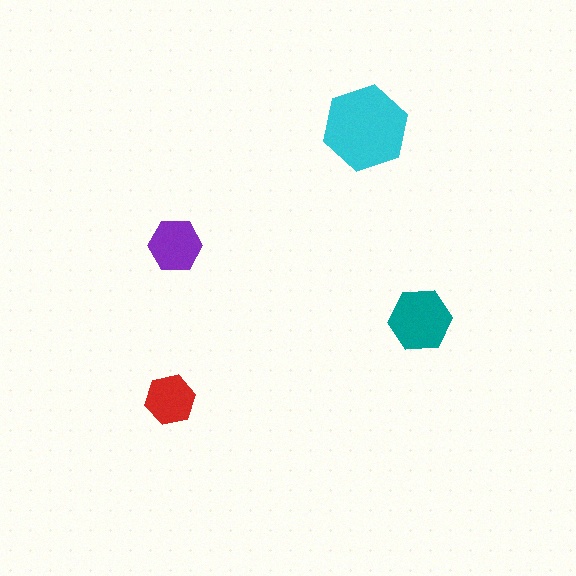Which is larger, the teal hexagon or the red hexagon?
The teal one.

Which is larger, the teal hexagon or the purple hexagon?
The teal one.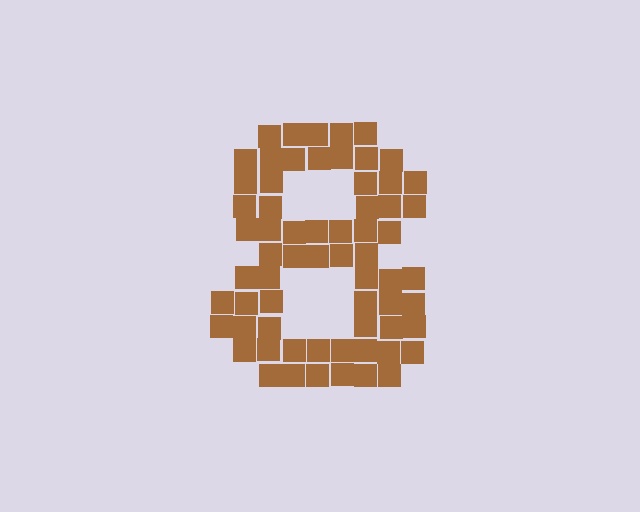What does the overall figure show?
The overall figure shows the digit 8.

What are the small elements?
The small elements are squares.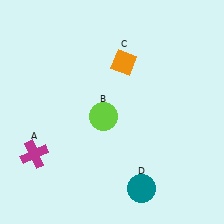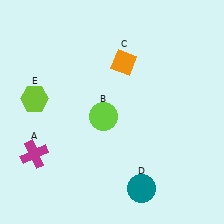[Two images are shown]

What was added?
A lime hexagon (E) was added in Image 2.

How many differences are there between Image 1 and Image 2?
There is 1 difference between the two images.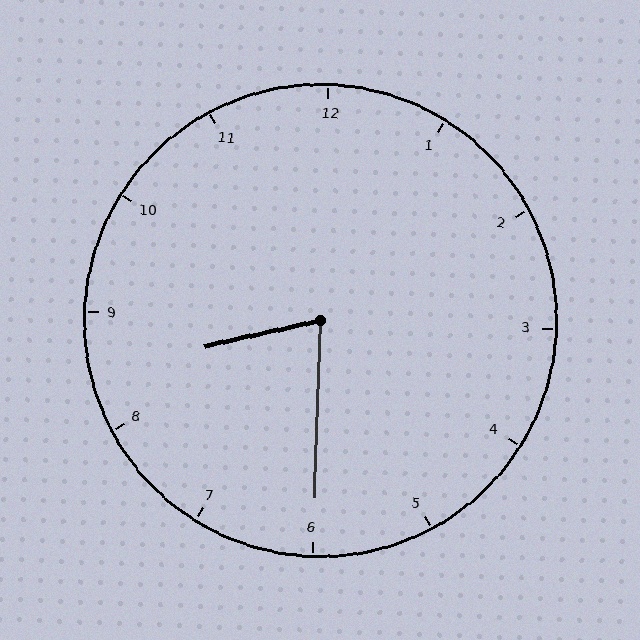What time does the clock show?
8:30.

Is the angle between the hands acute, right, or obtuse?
It is acute.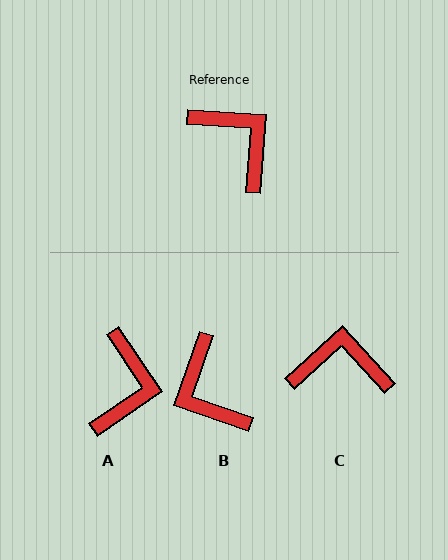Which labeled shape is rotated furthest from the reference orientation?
B, about 165 degrees away.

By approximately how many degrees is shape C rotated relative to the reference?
Approximately 46 degrees counter-clockwise.